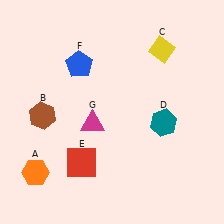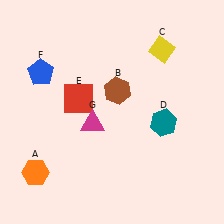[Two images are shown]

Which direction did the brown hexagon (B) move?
The brown hexagon (B) moved right.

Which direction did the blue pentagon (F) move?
The blue pentagon (F) moved left.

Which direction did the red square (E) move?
The red square (E) moved up.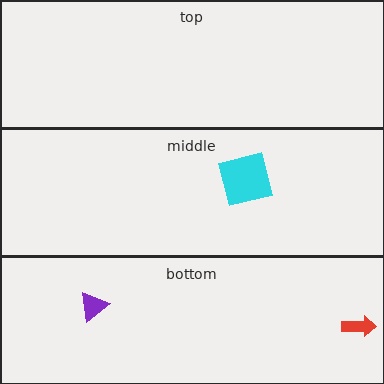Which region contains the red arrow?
The bottom region.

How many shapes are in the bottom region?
2.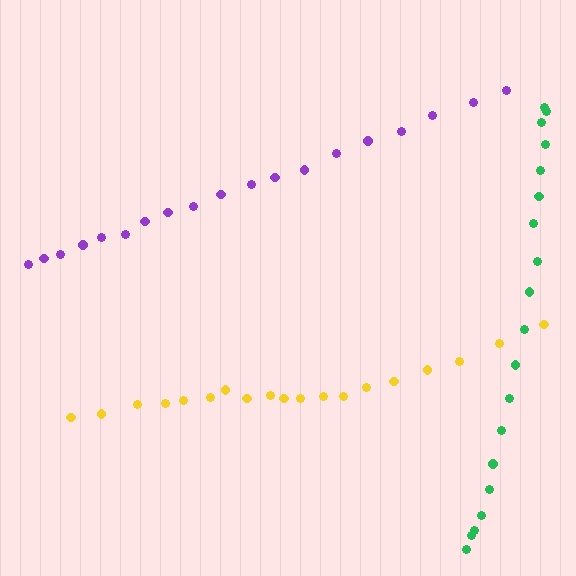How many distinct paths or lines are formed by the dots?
There are 3 distinct paths.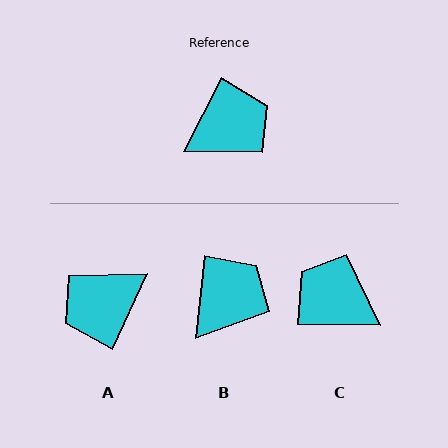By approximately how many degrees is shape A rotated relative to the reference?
Approximately 178 degrees clockwise.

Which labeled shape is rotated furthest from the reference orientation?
A, about 178 degrees away.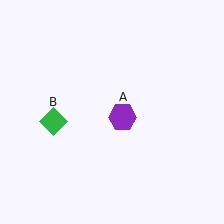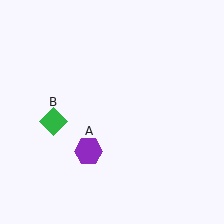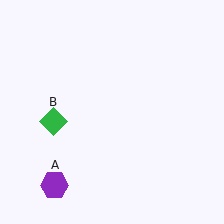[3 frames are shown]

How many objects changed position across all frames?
1 object changed position: purple hexagon (object A).